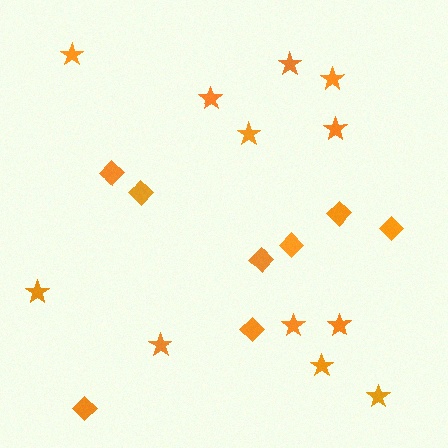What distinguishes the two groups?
There are 2 groups: one group of diamonds (8) and one group of stars (12).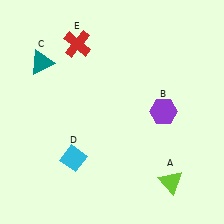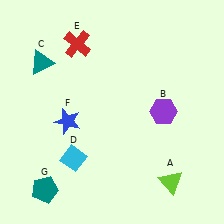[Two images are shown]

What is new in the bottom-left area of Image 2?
A blue star (F) was added in the bottom-left area of Image 2.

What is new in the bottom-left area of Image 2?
A teal pentagon (G) was added in the bottom-left area of Image 2.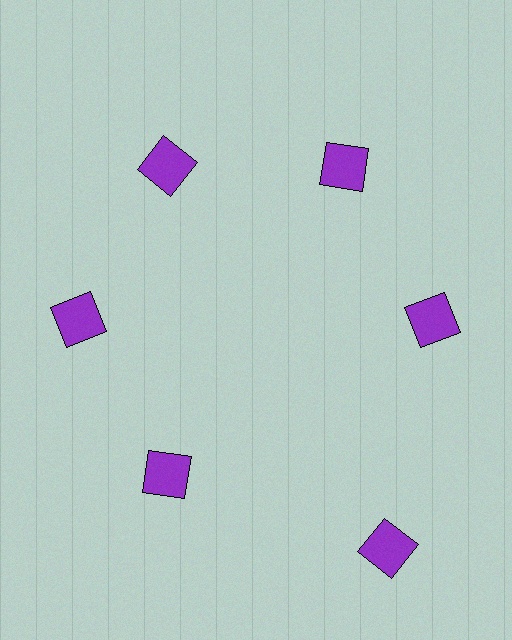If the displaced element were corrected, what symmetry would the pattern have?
It would have 6-fold rotational symmetry — the pattern would map onto itself every 60 degrees.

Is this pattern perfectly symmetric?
No. The 6 purple squares are arranged in a ring, but one element near the 5 o'clock position is pushed outward from the center, breaking the 6-fold rotational symmetry.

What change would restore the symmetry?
The symmetry would be restored by moving it inward, back onto the ring so that all 6 squares sit at equal angles and equal distance from the center.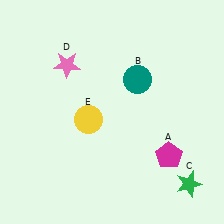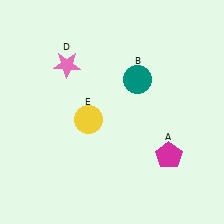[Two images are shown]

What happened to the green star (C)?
The green star (C) was removed in Image 2. It was in the bottom-right area of Image 1.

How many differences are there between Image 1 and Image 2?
There is 1 difference between the two images.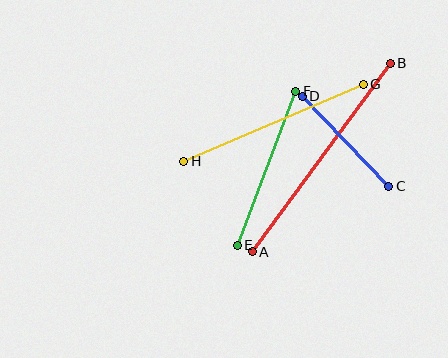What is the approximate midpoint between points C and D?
The midpoint is at approximately (346, 141) pixels.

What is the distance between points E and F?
The distance is approximately 165 pixels.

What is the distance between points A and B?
The distance is approximately 234 pixels.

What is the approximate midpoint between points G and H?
The midpoint is at approximately (273, 123) pixels.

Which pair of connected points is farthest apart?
Points A and B are farthest apart.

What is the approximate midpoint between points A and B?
The midpoint is at approximately (321, 157) pixels.